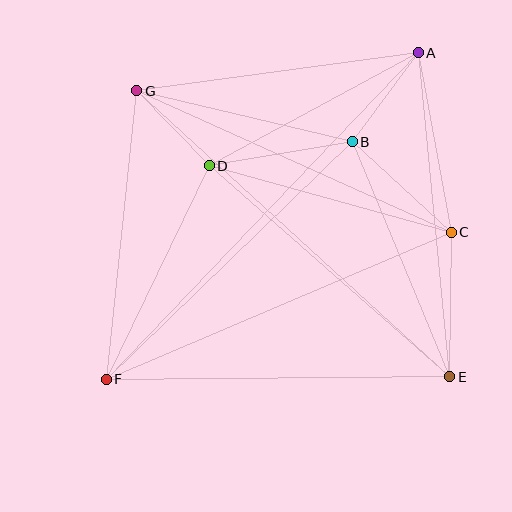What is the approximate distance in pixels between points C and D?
The distance between C and D is approximately 251 pixels.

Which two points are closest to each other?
Points D and G are closest to each other.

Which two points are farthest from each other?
Points A and F are farthest from each other.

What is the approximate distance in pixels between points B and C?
The distance between B and C is approximately 134 pixels.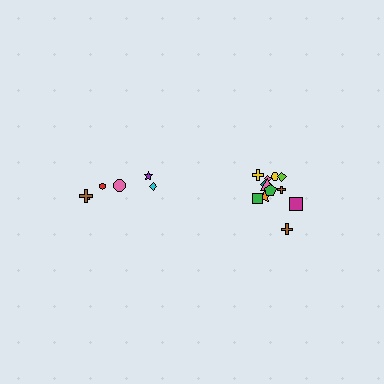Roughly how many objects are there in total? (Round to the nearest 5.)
Roughly 20 objects in total.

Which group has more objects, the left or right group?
The right group.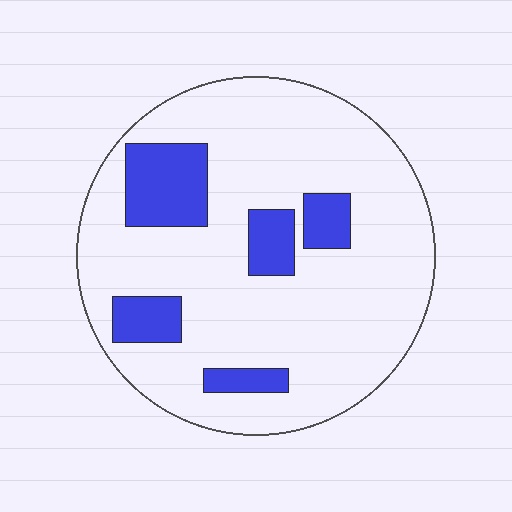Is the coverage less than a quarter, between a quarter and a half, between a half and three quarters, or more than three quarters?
Less than a quarter.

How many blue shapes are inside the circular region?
5.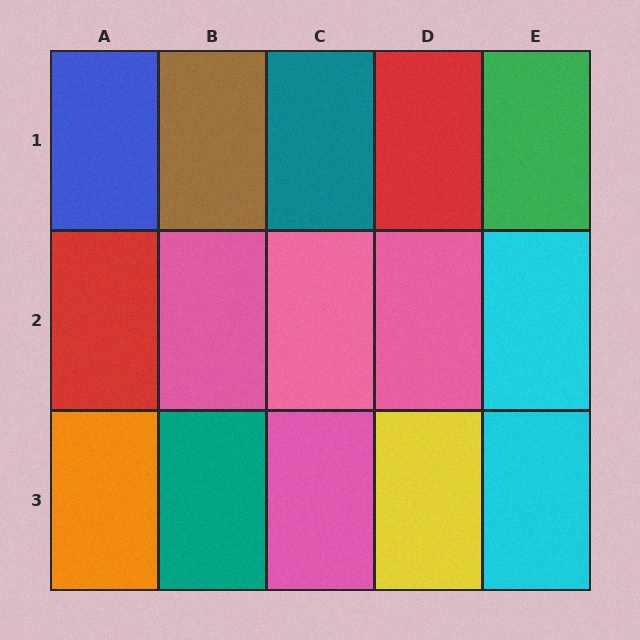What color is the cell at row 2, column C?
Pink.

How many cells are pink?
4 cells are pink.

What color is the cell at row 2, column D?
Pink.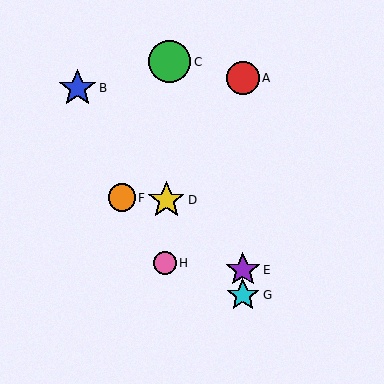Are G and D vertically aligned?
No, G is at x≈243 and D is at x≈166.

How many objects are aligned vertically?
3 objects (A, E, G) are aligned vertically.